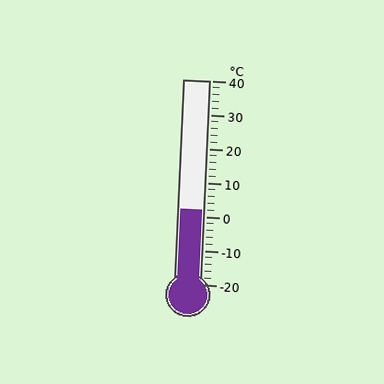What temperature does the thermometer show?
The thermometer shows approximately 2°C.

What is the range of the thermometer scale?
The thermometer scale ranges from -20°C to 40°C.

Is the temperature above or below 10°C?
The temperature is below 10°C.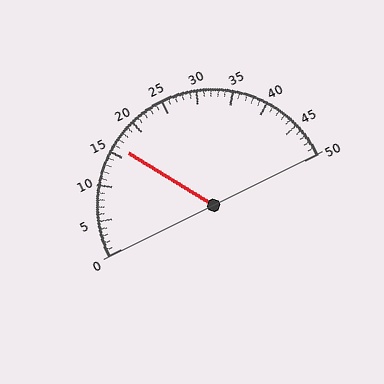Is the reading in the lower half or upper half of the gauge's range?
The reading is in the lower half of the range (0 to 50).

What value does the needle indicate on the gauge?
The needle indicates approximately 16.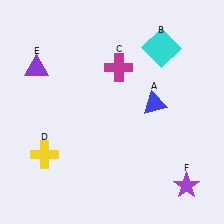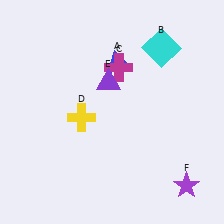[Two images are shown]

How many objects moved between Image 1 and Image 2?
3 objects moved between the two images.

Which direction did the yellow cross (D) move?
The yellow cross (D) moved right.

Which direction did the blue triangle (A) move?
The blue triangle (A) moved up.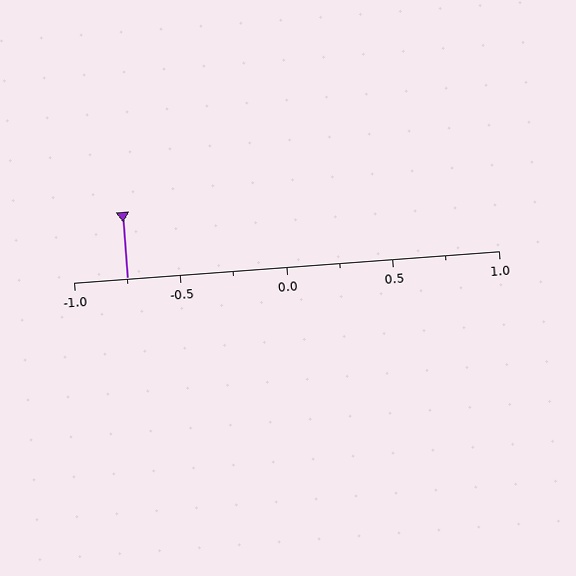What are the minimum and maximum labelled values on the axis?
The axis runs from -1.0 to 1.0.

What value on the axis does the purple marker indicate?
The marker indicates approximately -0.75.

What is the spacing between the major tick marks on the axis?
The major ticks are spaced 0.5 apart.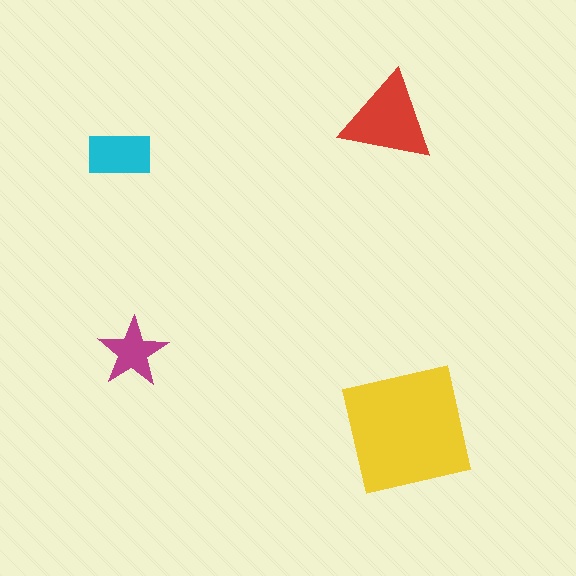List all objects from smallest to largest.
The magenta star, the cyan rectangle, the red triangle, the yellow square.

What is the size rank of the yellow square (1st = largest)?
1st.